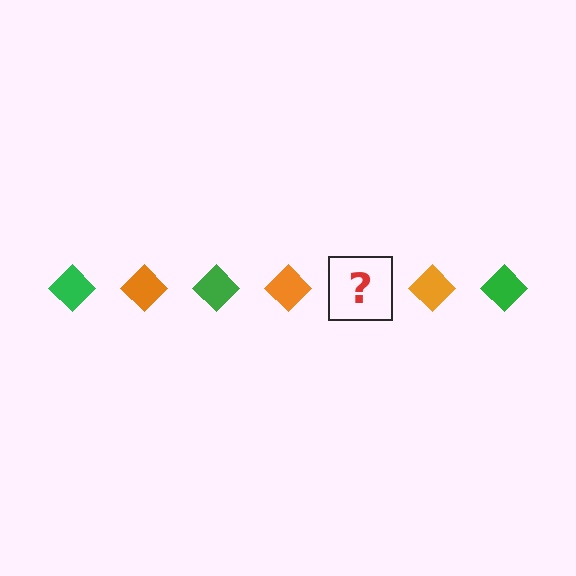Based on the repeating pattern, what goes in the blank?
The blank should be a green diamond.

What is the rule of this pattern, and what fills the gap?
The rule is that the pattern cycles through green, orange diamonds. The gap should be filled with a green diamond.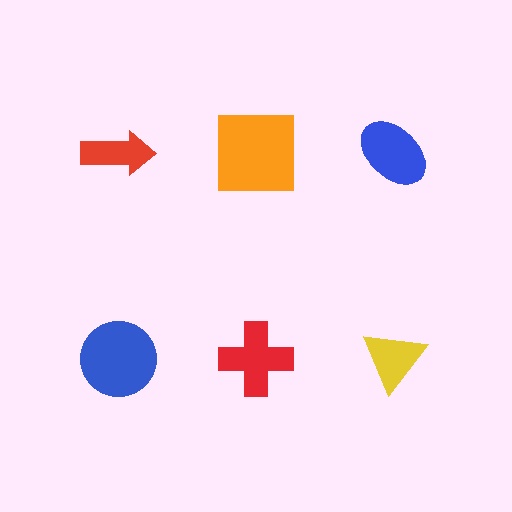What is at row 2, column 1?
A blue circle.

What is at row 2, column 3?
A yellow triangle.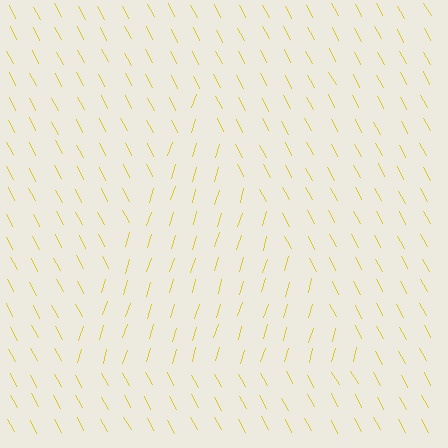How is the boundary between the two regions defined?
The boundary is defined purely by a change in line orientation (approximately 45 degrees difference). All lines are the same color and thickness.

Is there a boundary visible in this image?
Yes, there is a texture boundary formed by a change in line orientation.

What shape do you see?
I see a triangle.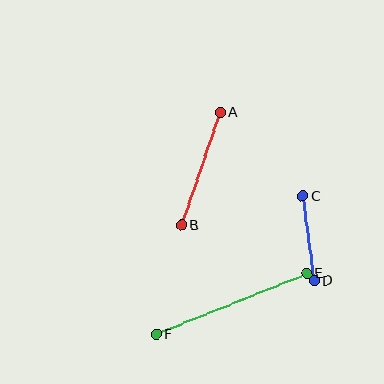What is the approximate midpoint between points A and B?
The midpoint is at approximately (201, 169) pixels.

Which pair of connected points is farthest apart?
Points E and F are farthest apart.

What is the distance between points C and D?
The distance is approximately 85 pixels.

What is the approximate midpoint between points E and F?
The midpoint is at approximately (232, 304) pixels.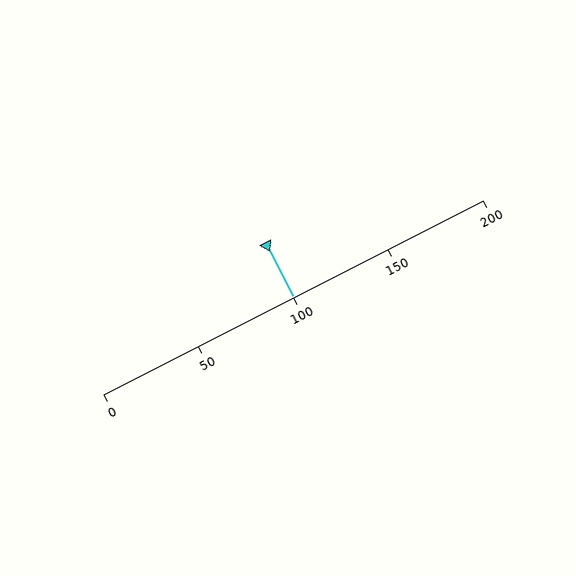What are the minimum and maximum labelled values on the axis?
The axis runs from 0 to 200.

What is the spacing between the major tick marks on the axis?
The major ticks are spaced 50 apart.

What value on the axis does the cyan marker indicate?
The marker indicates approximately 100.